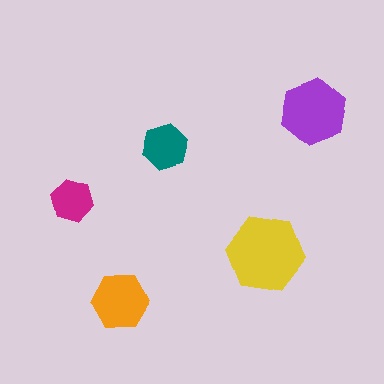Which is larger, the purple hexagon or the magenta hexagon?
The purple one.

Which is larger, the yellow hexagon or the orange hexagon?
The yellow one.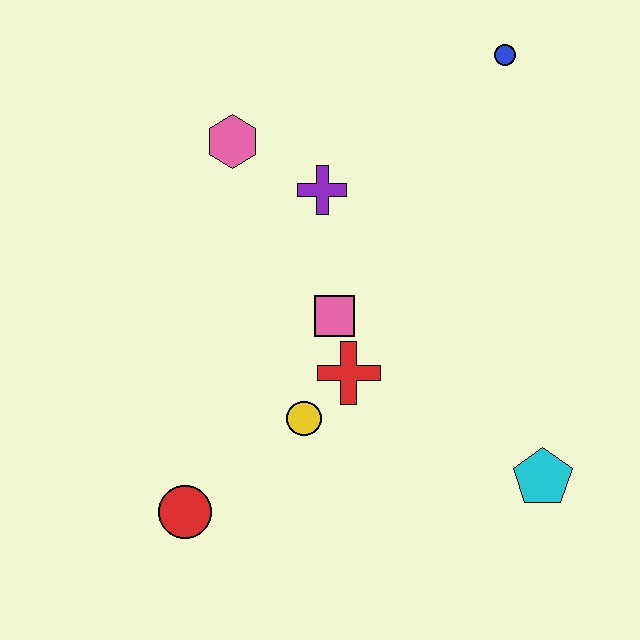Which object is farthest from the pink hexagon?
The cyan pentagon is farthest from the pink hexagon.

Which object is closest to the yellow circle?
The red cross is closest to the yellow circle.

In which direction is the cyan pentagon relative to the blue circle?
The cyan pentagon is below the blue circle.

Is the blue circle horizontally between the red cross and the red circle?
No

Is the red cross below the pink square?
Yes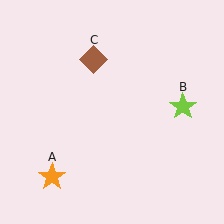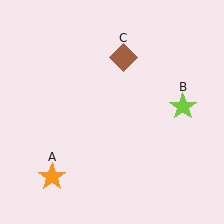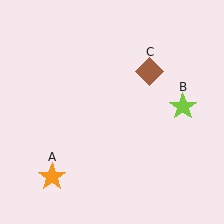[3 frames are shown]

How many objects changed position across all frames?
1 object changed position: brown diamond (object C).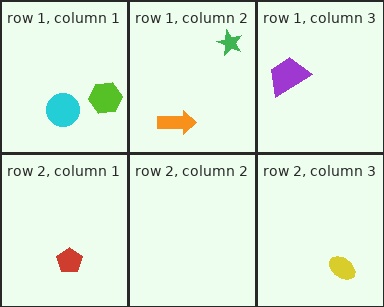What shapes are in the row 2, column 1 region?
The red pentagon.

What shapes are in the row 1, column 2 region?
The orange arrow, the green star.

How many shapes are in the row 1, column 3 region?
1.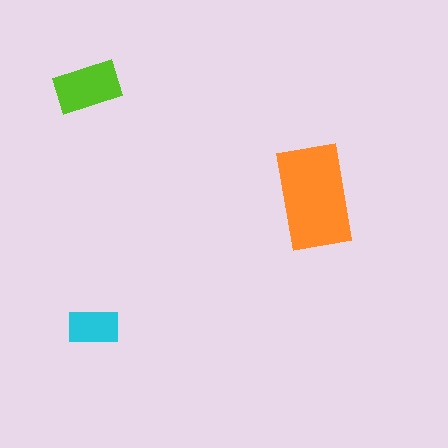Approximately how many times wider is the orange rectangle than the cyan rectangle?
About 2 times wider.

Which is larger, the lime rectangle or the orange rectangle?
The orange one.